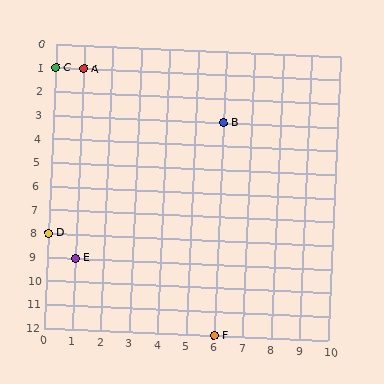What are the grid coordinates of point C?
Point C is at grid coordinates (0, 1).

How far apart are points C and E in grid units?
Points C and E are 1 column and 8 rows apart (about 8.1 grid units diagonally).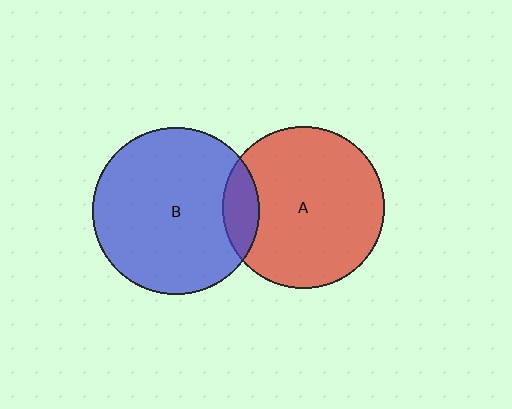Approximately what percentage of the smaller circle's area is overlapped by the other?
Approximately 15%.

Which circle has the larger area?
Circle B (blue).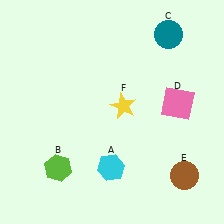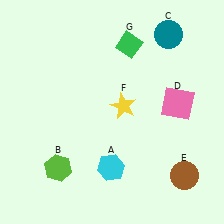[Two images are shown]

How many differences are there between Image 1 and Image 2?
There is 1 difference between the two images.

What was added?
A green diamond (G) was added in Image 2.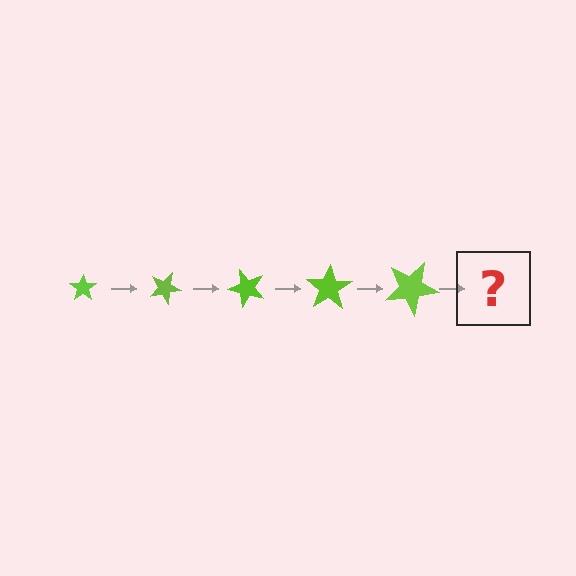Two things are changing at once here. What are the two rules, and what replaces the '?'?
The two rules are that the star grows larger each step and it rotates 25 degrees each step. The '?' should be a star, larger than the previous one and rotated 125 degrees from the start.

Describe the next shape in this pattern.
It should be a star, larger than the previous one and rotated 125 degrees from the start.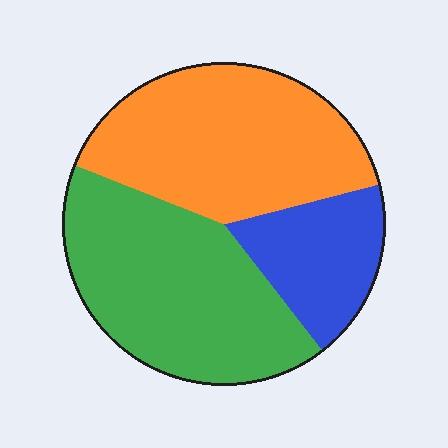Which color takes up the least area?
Blue, at roughly 20%.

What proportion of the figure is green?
Green takes up about two fifths (2/5) of the figure.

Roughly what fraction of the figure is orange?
Orange takes up about two fifths (2/5) of the figure.